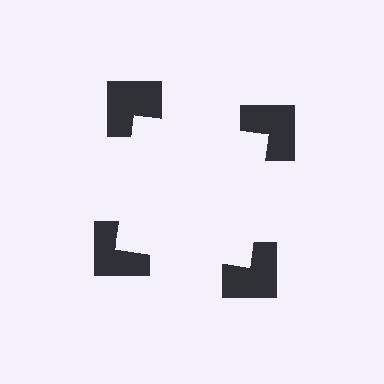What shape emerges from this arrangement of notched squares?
An illusory square — its edges are inferred from the aligned wedge cuts in the notched squares, not physically drawn.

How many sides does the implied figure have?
4 sides.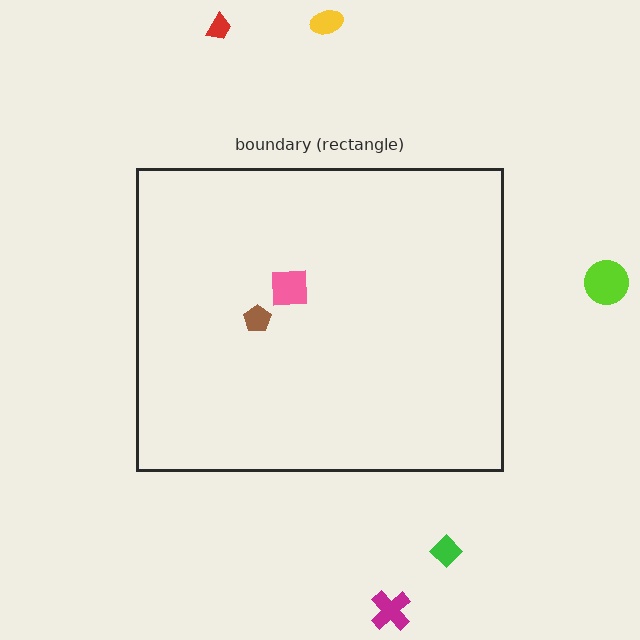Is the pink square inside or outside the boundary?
Inside.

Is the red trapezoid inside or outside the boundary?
Outside.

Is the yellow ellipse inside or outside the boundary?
Outside.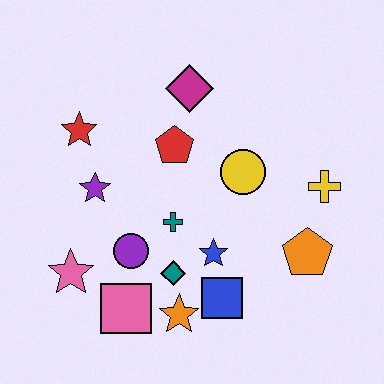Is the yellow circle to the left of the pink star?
No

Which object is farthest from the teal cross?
The yellow cross is farthest from the teal cross.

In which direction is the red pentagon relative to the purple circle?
The red pentagon is above the purple circle.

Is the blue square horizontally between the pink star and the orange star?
No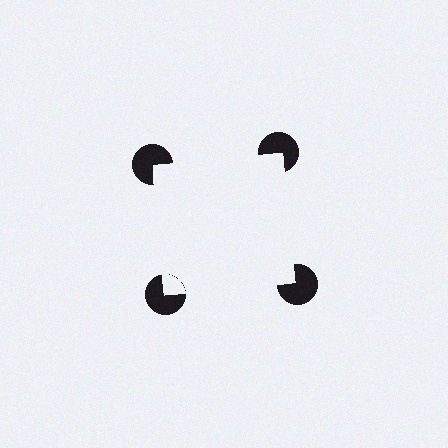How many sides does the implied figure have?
4 sides.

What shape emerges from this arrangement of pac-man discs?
An illusory square — its edges are inferred from the aligned wedge cuts in the pac-man discs, not physically drawn.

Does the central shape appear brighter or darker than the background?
It typically appears slightly brighter than the background, even though no actual brightness change is drawn.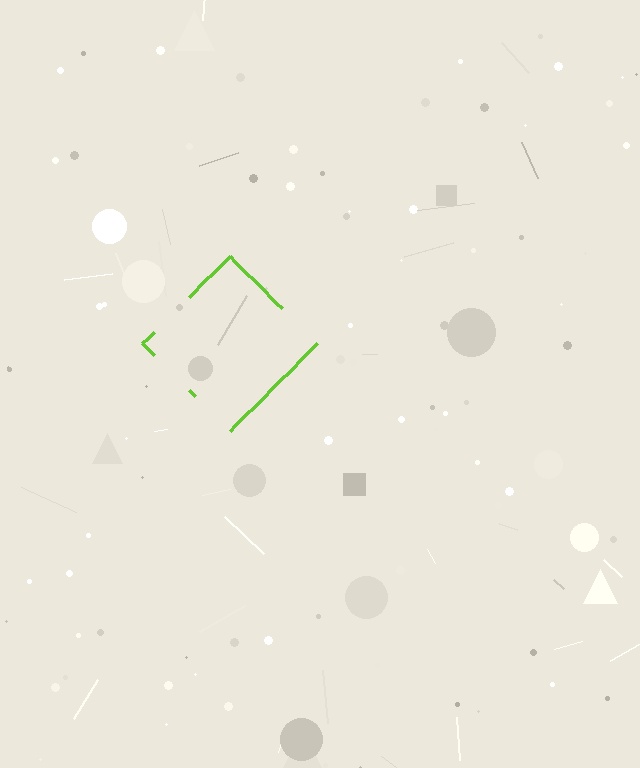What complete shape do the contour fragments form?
The contour fragments form a diamond.